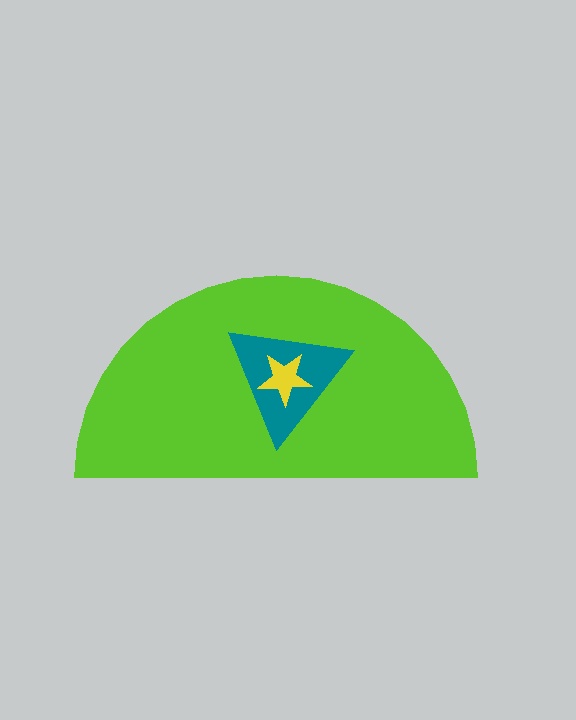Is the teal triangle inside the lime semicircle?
Yes.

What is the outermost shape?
The lime semicircle.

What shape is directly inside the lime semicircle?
The teal triangle.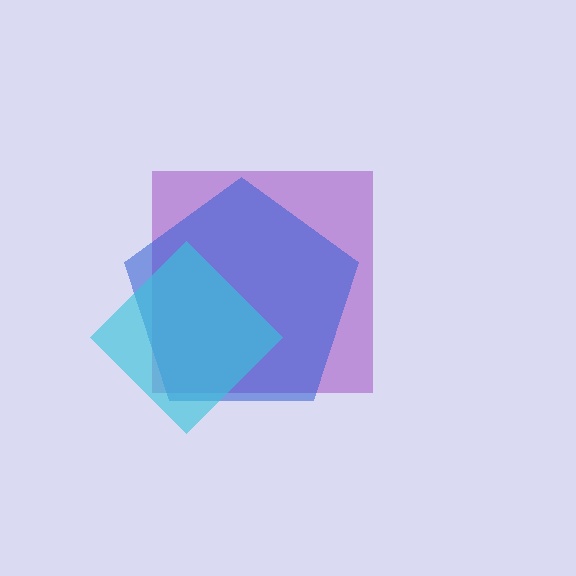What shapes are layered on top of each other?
The layered shapes are: a purple square, a blue pentagon, a cyan diamond.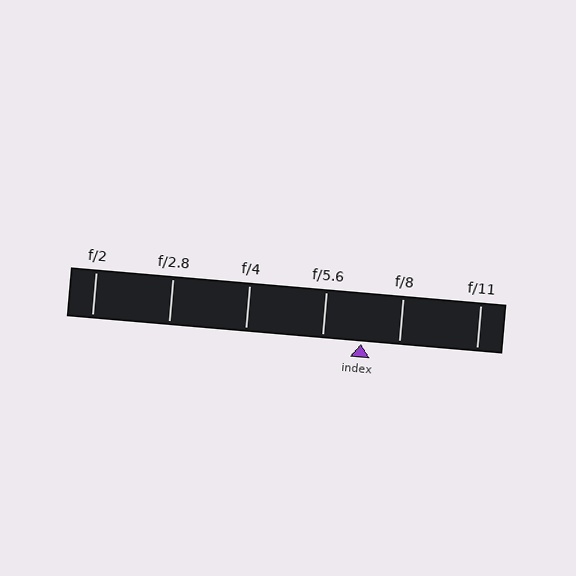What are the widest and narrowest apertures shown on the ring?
The widest aperture shown is f/2 and the narrowest is f/11.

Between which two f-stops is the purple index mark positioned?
The index mark is between f/5.6 and f/8.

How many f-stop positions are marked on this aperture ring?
There are 6 f-stop positions marked.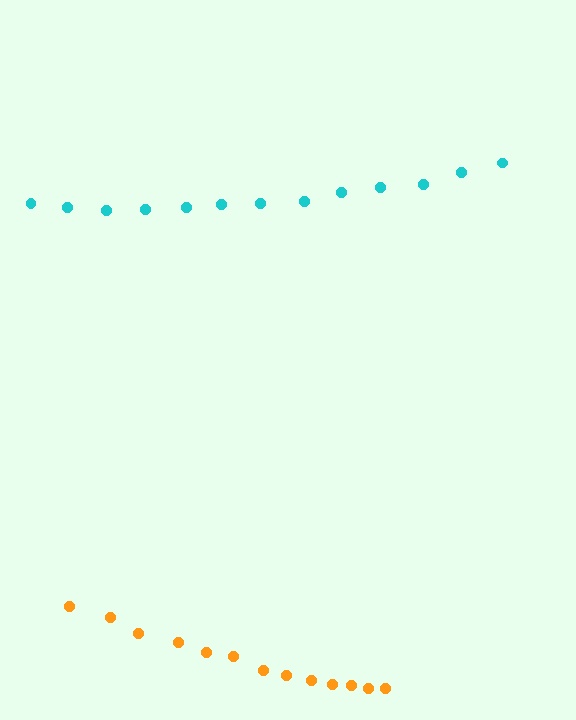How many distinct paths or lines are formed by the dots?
There are 2 distinct paths.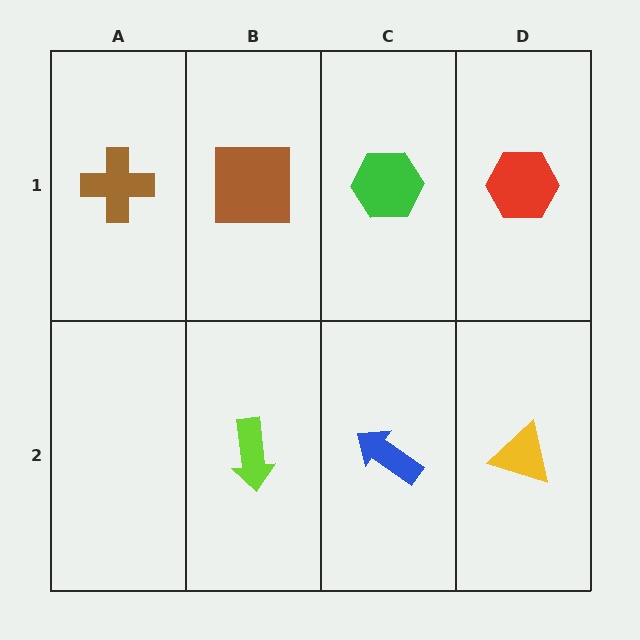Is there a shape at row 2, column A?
No, that cell is empty.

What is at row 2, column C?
A blue arrow.